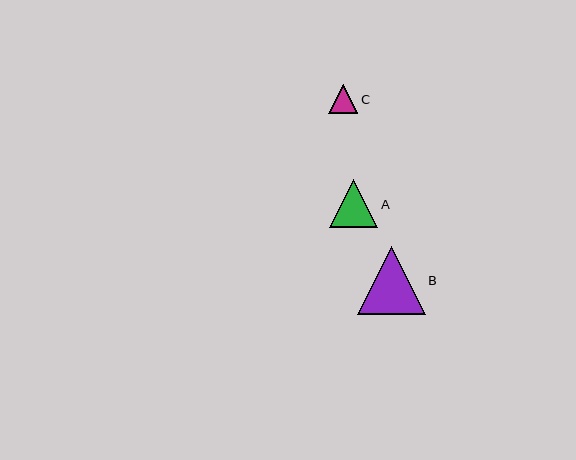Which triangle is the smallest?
Triangle C is the smallest with a size of approximately 29 pixels.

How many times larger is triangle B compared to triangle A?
Triangle B is approximately 1.4 times the size of triangle A.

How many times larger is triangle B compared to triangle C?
Triangle B is approximately 2.3 times the size of triangle C.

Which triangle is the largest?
Triangle B is the largest with a size of approximately 68 pixels.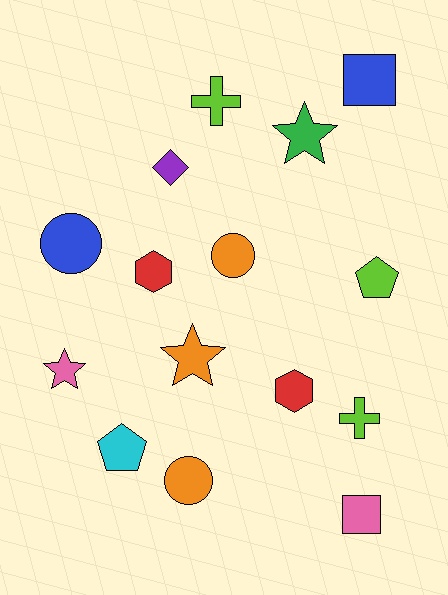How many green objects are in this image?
There is 1 green object.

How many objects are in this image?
There are 15 objects.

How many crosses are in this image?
There are 2 crosses.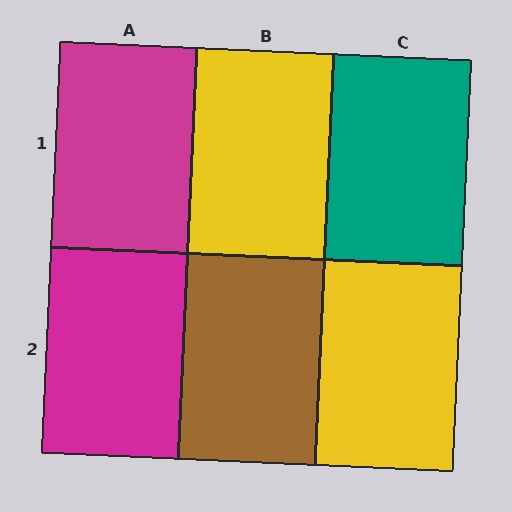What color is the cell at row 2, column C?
Yellow.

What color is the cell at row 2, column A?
Magenta.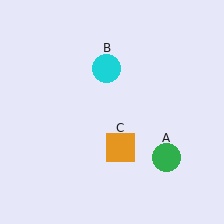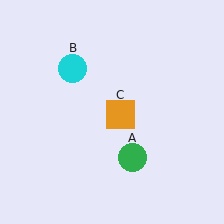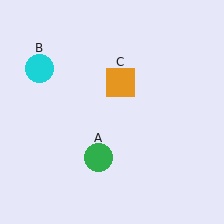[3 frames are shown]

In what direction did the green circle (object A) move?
The green circle (object A) moved left.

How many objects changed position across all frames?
3 objects changed position: green circle (object A), cyan circle (object B), orange square (object C).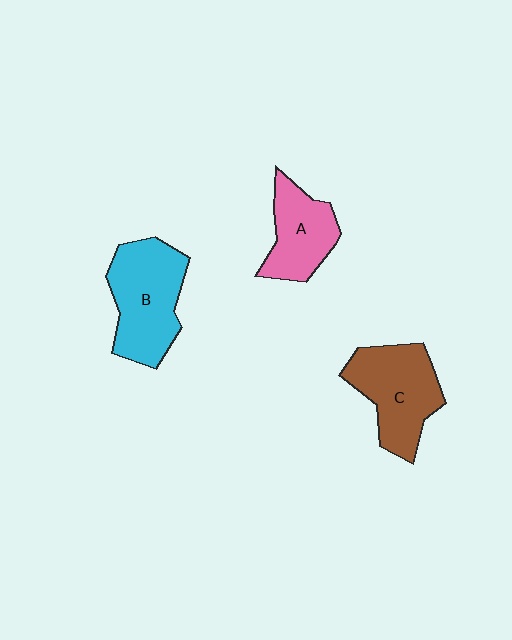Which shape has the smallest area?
Shape A (pink).